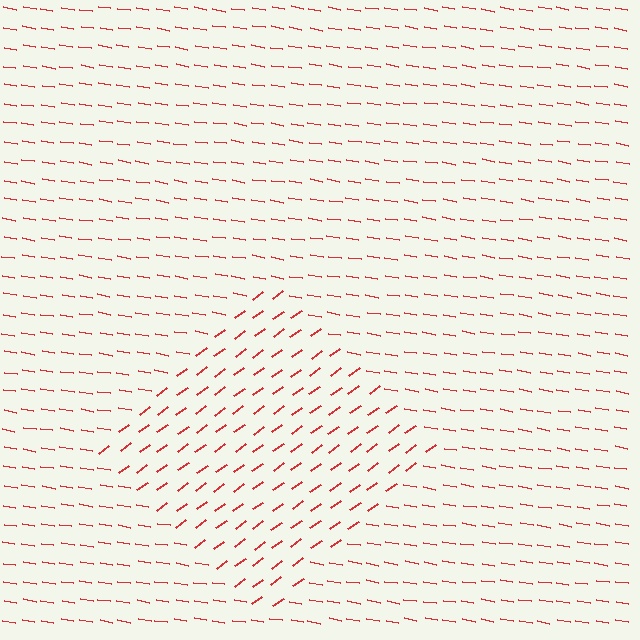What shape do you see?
I see a diamond.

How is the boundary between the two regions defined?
The boundary is defined purely by a change in line orientation (approximately 45 degrees difference). All lines are the same color and thickness.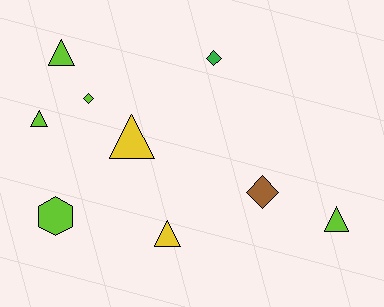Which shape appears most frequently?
Triangle, with 5 objects.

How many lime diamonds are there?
There is 1 lime diamond.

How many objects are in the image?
There are 9 objects.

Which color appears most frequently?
Lime, with 5 objects.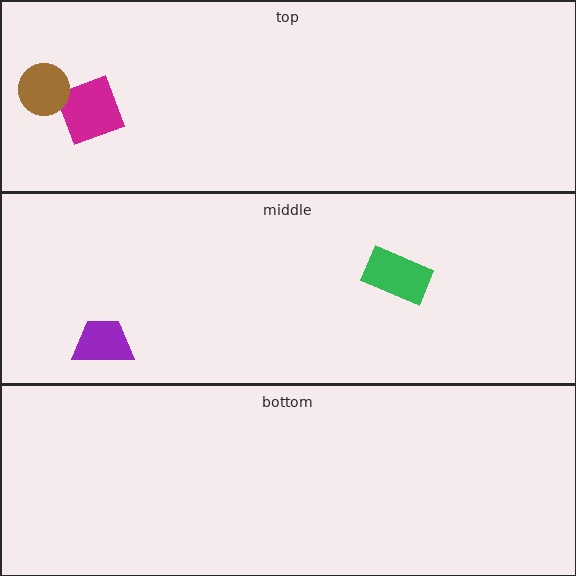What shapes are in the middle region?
The green rectangle, the purple trapezoid.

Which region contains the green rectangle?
The middle region.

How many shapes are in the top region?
2.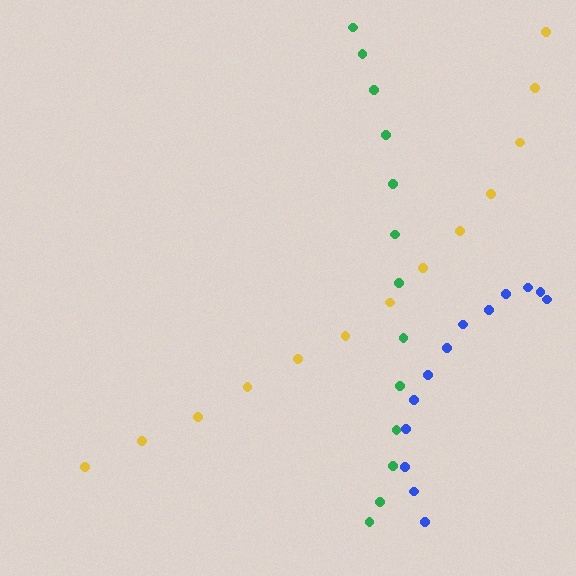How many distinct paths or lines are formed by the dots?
There are 3 distinct paths.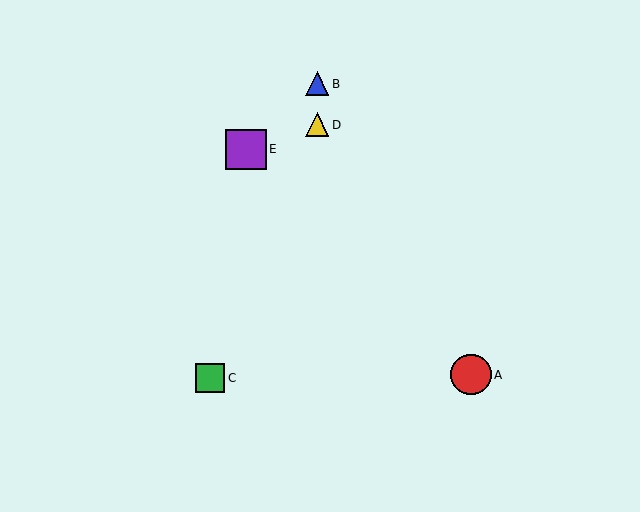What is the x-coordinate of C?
Object C is at x≈210.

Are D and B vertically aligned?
Yes, both are at x≈317.